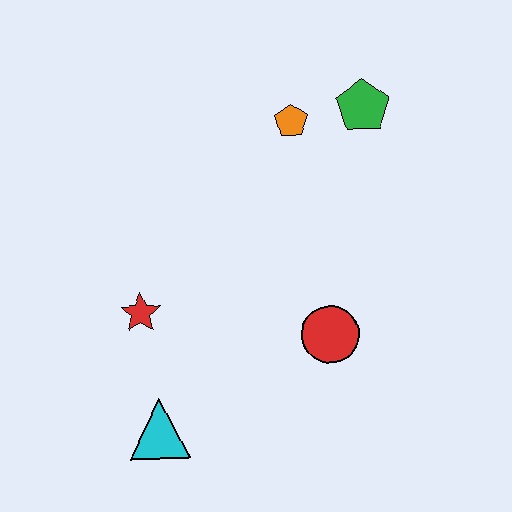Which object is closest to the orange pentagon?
The green pentagon is closest to the orange pentagon.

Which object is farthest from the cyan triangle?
The green pentagon is farthest from the cyan triangle.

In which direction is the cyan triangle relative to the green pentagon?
The cyan triangle is below the green pentagon.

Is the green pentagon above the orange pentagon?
Yes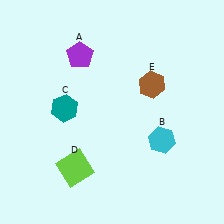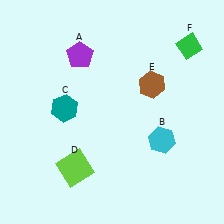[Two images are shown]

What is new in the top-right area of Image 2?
A green diamond (F) was added in the top-right area of Image 2.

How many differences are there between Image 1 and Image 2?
There is 1 difference between the two images.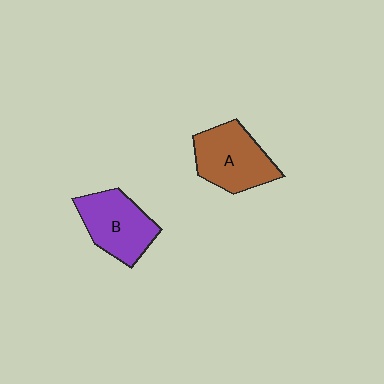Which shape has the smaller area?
Shape B (purple).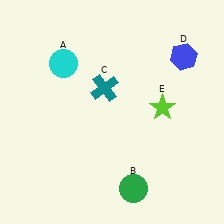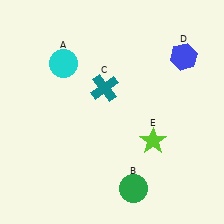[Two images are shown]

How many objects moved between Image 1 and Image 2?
1 object moved between the two images.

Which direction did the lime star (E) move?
The lime star (E) moved down.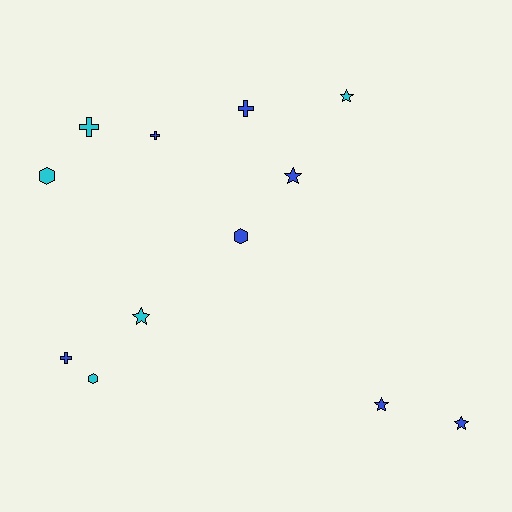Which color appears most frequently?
Blue, with 7 objects.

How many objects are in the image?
There are 12 objects.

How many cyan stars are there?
There are 2 cyan stars.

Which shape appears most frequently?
Star, with 5 objects.